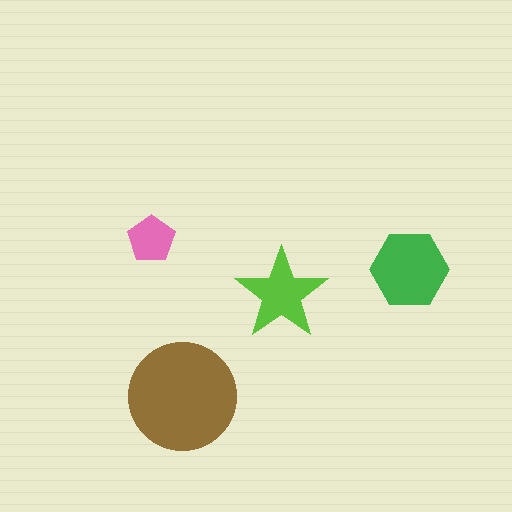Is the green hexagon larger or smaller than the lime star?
Larger.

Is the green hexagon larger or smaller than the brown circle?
Smaller.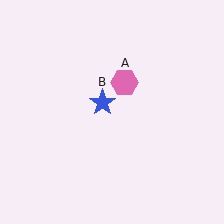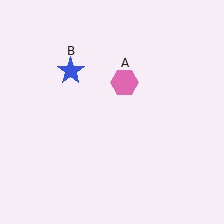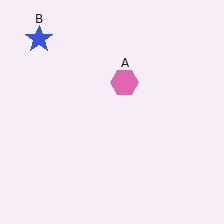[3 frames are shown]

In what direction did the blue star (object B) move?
The blue star (object B) moved up and to the left.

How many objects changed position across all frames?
1 object changed position: blue star (object B).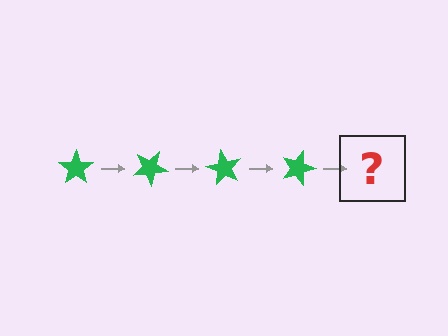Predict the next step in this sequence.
The next step is a green star rotated 120 degrees.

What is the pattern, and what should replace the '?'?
The pattern is that the star rotates 30 degrees each step. The '?' should be a green star rotated 120 degrees.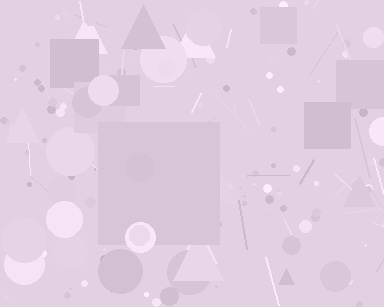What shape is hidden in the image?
A square is hidden in the image.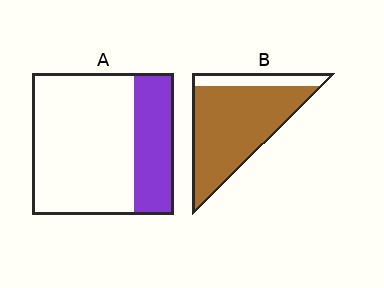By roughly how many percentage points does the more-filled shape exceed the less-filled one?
By roughly 55 percentage points (B over A).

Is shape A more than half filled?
No.